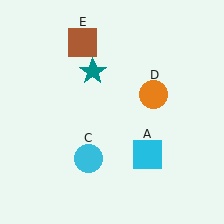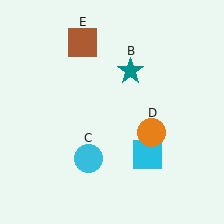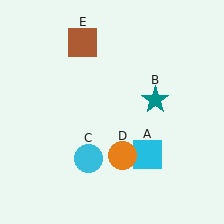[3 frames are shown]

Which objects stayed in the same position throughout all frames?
Cyan square (object A) and cyan circle (object C) and brown square (object E) remained stationary.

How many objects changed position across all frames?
2 objects changed position: teal star (object B), orange circle (object D).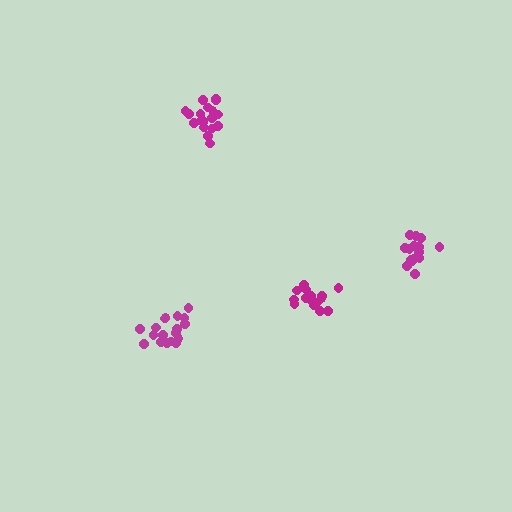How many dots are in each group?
Group 1: 15 dots, Group 2: 16 dots, Group 3: 18 dots, Group 4: 18 dots (67 total).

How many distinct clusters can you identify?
There are 4 distinct clusters.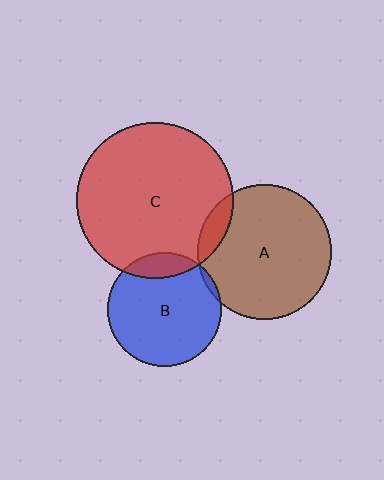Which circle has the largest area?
Circle C (red).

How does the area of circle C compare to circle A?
Approximately 1.4 times.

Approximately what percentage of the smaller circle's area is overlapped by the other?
Approximately 10%.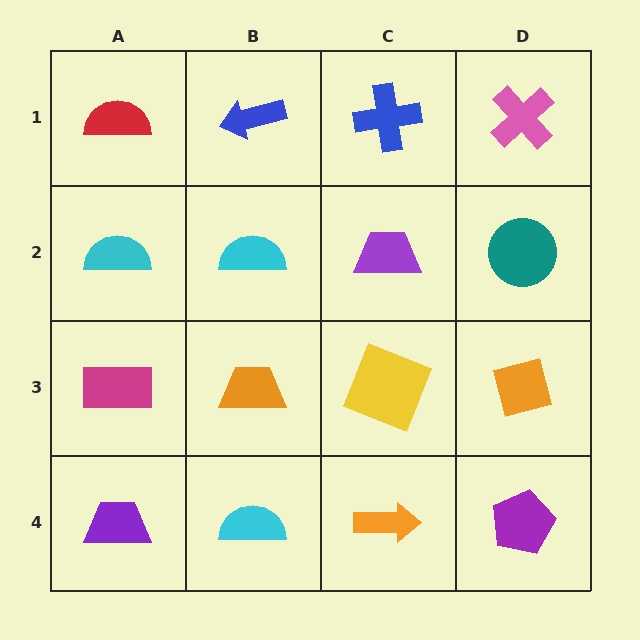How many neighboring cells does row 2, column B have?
4.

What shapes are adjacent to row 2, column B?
A blue arrow (row 1, column B), an orange trapezoid (row 3, column B), a cyan semicircle (row 2, column A), a purple trapezoid (row 2, column C).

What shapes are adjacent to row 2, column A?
A red semicircle (row 1, column A), a magenta rectangle (row 3, column A), a cyan semicircle (row 2, column B).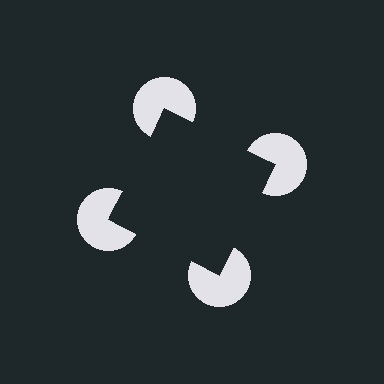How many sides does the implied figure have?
4 sides.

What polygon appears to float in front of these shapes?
An illusory square — its edges are inferred from the aligned wedge cuts in the pac-man discs, not physically drawn.